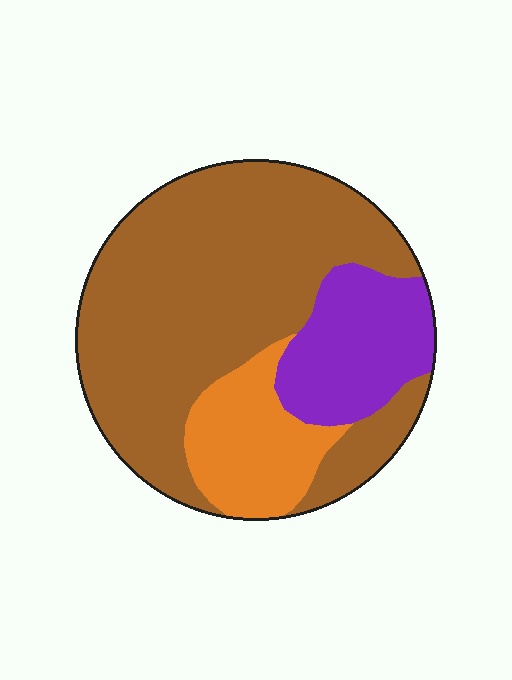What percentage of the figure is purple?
Purple covers around 20% of the figure.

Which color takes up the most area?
Brown, at roughly 65%.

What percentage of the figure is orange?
Orange takes up less than a quarter of the figure.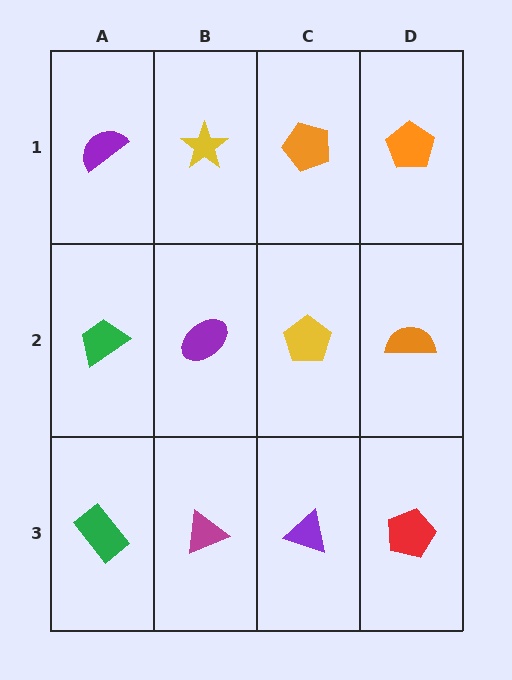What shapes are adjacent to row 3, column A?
A green trapezoid (row 2, column A), a magenta triangle (row 3, column B).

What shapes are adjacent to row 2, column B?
A yellow star (row 1, column B), a magenta triangle (row 3, column B), a green trapezoid (row 2, column A), a yellow pentagon (row 2, column C).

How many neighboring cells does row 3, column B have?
3.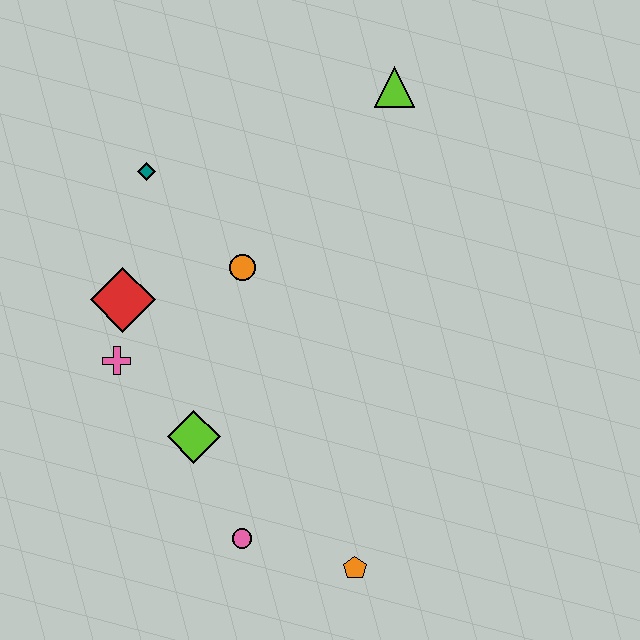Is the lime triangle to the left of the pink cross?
No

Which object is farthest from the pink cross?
The lime triangle is farthest from the pink cross.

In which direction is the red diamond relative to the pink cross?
The red diamond is above the pink cross.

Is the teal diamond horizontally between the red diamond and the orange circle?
Yes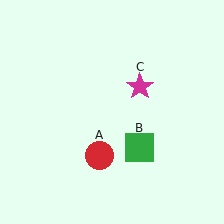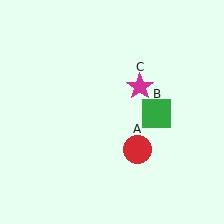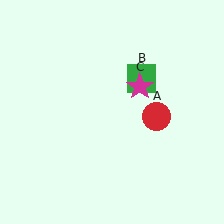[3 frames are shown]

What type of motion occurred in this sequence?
The red circle (object A), green square (object B) rotated counterclockwise around the center of the scene.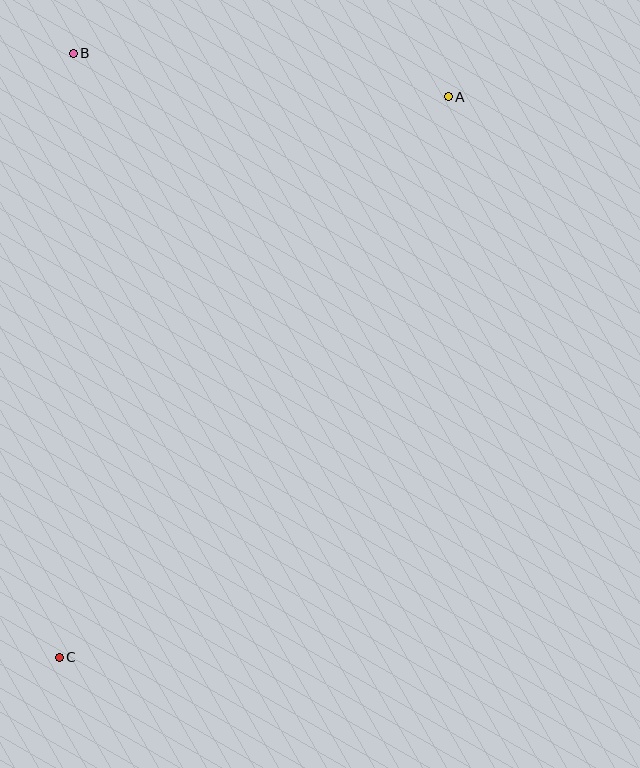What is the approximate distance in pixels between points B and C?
The distance between B and C is approximately 604 pixels.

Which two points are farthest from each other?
Points A and C are farthest from each other.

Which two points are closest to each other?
Points A and B are closest to each other.